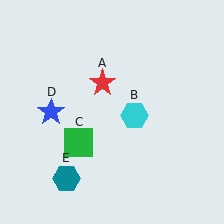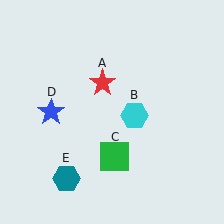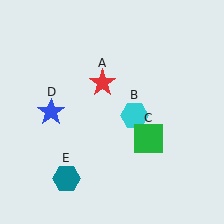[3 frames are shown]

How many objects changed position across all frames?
1 object changed position: green square (object C).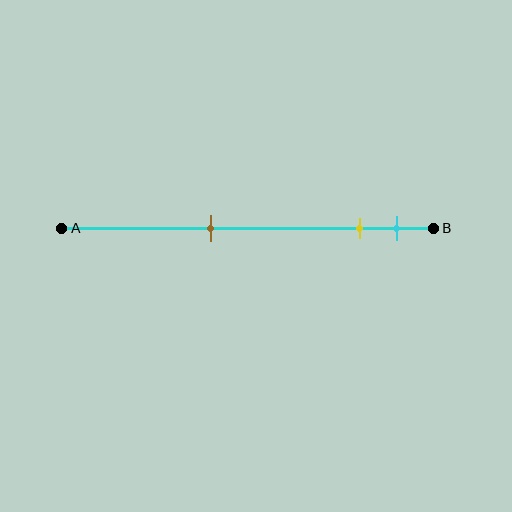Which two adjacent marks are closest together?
The yellow and cyan marks are the closest adjacent pair.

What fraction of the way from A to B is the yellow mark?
The yellow mark is approximately 80% (0.8) of the way from A to B.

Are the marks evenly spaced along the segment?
No, the marks are not evenly spaced.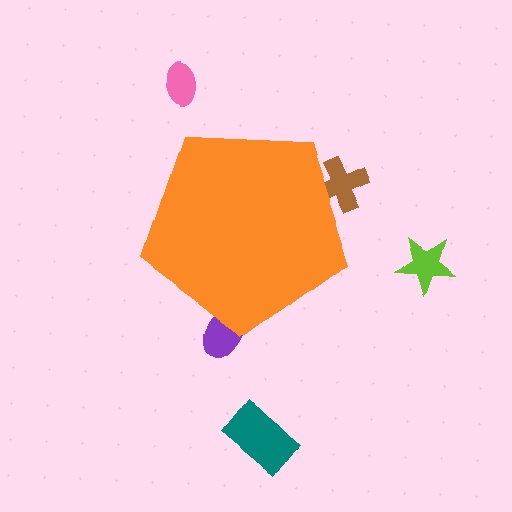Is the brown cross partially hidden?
Yes, the brown cross is partially hidden behind the orange pentagon.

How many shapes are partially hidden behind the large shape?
2 shapes are partially hidden.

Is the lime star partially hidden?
No, the lime star is fully visible.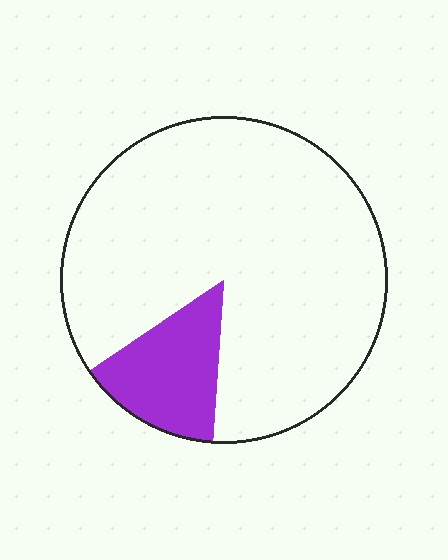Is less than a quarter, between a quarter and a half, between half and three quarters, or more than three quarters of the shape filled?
Less than a quarter.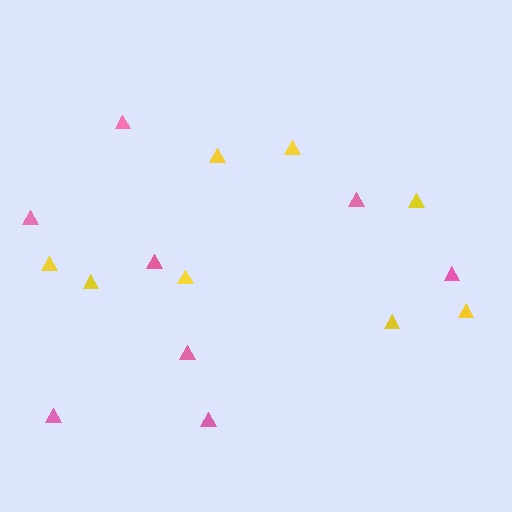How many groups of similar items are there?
There are 2 groups: one group of pink triangles (8) and one group of yellow triangles (8).